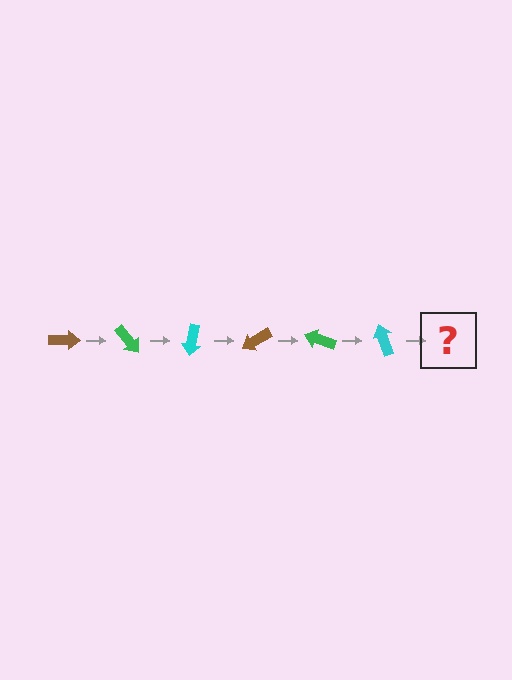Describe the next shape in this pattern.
It should be a brown arrow, rotated 300 degrees from the start.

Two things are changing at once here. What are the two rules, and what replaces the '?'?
The two rules are that it rotates 50 degrees each step and the color cycles through brown, green, and cyan. The '?' should be a brown arrow, rotated 300 degrees from the start.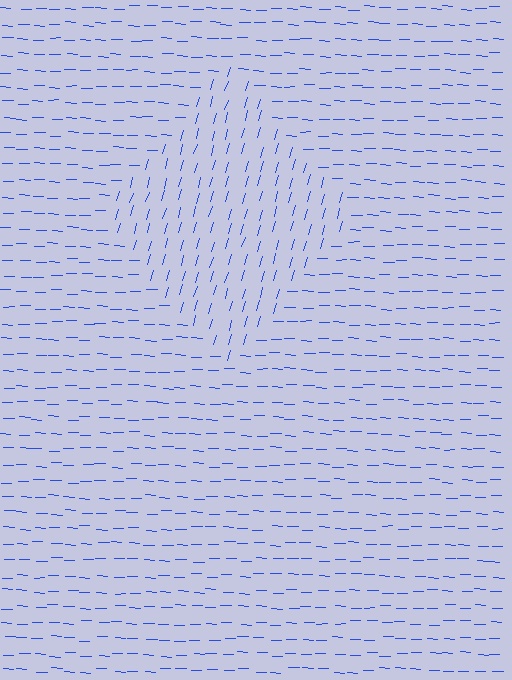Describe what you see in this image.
The image is filled with small blue line segments. A diamond region in the image has lines oriented differently from the surrounding lines, creating a visible texture boundary.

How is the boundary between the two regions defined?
The boundary is defined purely by a change in line orientation (approximately 75 degrees difference). All lines are the same color and thickness.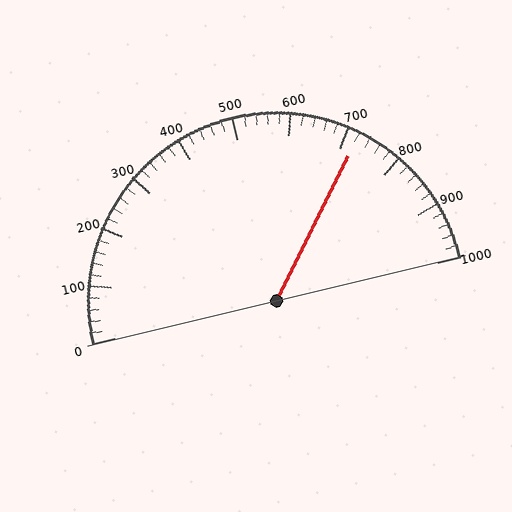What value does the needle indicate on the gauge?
The needle indicates approximately 720.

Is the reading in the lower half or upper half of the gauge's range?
The reading is in the upper half of the range (0 to 1000).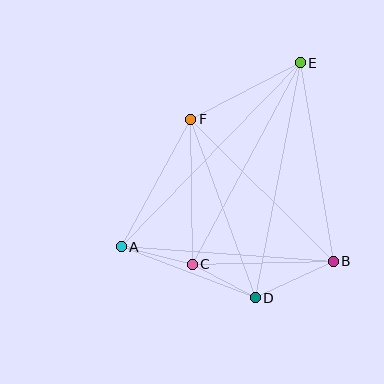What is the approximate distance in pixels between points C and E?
The distance between C and E is approximately 228 pixels.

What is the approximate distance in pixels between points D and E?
The distance between D and E is approximately 239 pixels.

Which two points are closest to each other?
Points C and D are closest to each other.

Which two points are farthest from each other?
Points A and E are farthest from each other.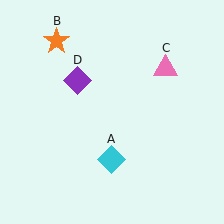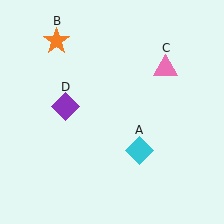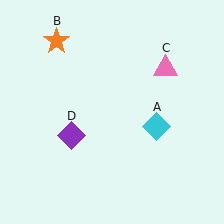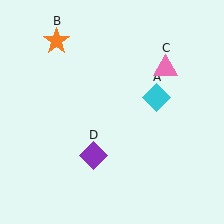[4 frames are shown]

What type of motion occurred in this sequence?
The cyan diamond (object A), purple diamond (object D) rotated counterclockwise around the center of the scene.